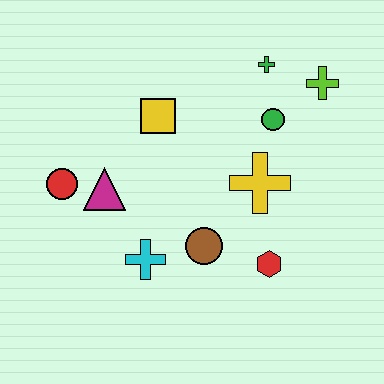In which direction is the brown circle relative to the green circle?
The brown circle is below the green circle.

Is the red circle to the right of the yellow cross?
No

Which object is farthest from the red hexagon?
The red circle is farthest from the red hexagon.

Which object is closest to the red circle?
The magenta triangle is closest to the red circle.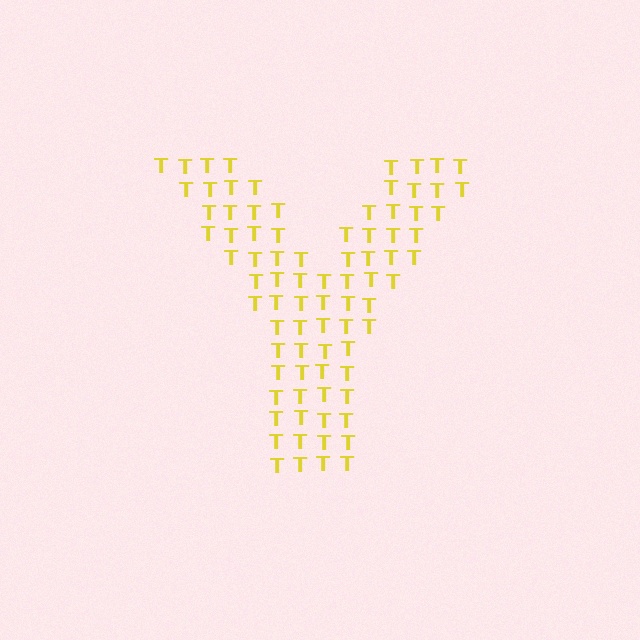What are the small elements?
The small elements are letter T's.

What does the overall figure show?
The overall figure shows the letter Y.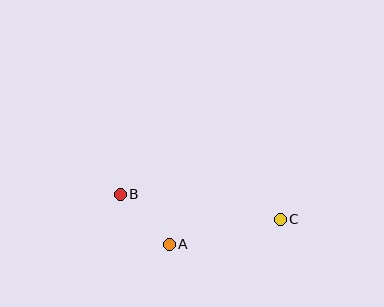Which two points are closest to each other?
Points A and B are closest to each other.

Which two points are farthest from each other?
Points B and C are farthest from each other.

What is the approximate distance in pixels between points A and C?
The distance between A and C is approximately 114 pixels.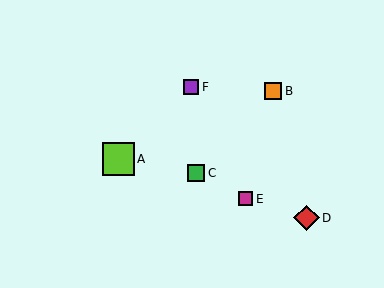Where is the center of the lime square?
The center of the lime square is at (118, 159).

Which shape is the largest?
The lime square (labeled A) is the largest.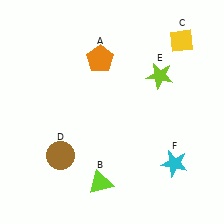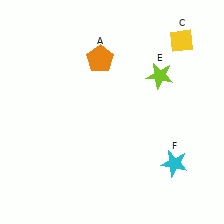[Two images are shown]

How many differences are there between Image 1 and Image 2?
There are 2 differences between the two images.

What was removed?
The lime triangle (B), the brown circle (D) were removed in Image 2.